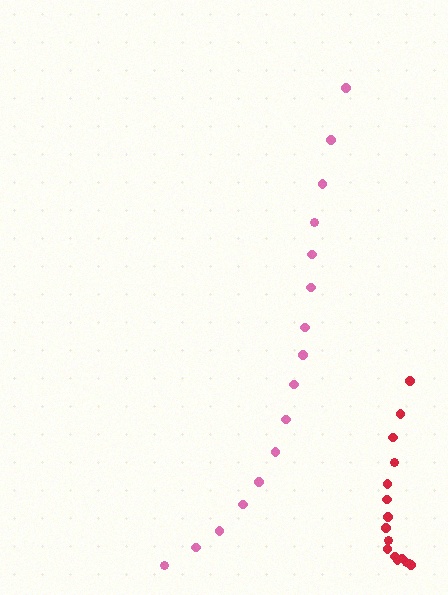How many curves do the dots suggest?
There are 2 distinct paths.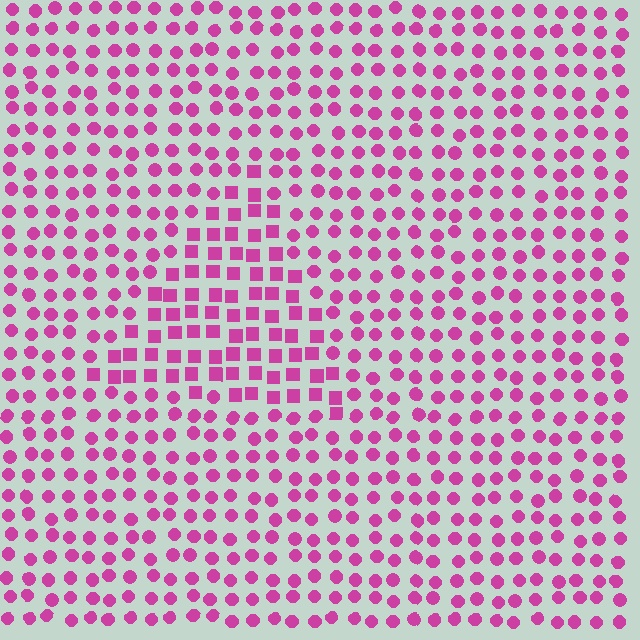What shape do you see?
I see a triangle.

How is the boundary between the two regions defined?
The boundary is defined by a change in element shape: squares inside vs. circles outside. All elements share the same color and spacing.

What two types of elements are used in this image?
The image uses squares inside the triangle region and circles outside it.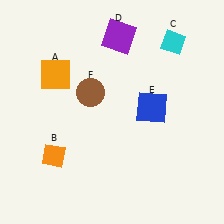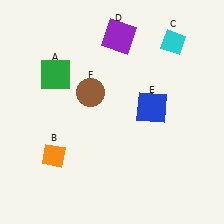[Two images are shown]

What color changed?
The square (A) changed from orange in Image 1 to green in Image 2.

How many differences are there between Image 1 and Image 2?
There is 1 difference between the two images.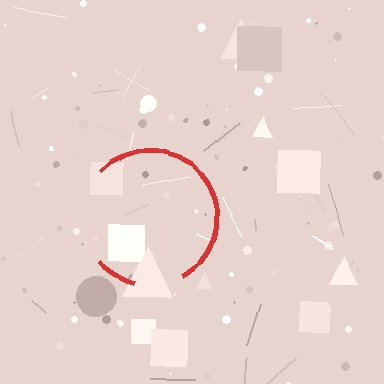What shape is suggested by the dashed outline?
The dashed outline suggests a circle.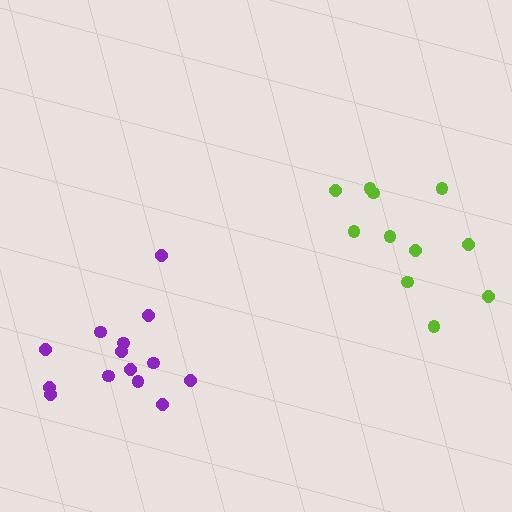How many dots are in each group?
Group 1: 11 dots, Group 2: 14 dots (25 total).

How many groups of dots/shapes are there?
There are 2 groups.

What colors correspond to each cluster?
The clusters are colored: lime, purple.